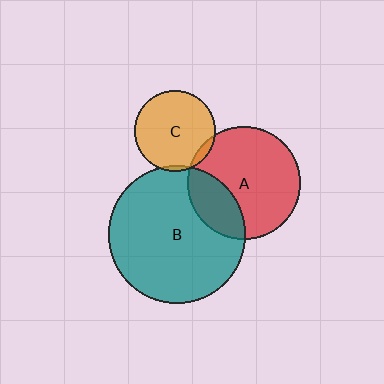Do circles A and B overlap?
Yes.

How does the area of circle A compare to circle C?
Approximately 2.0 times.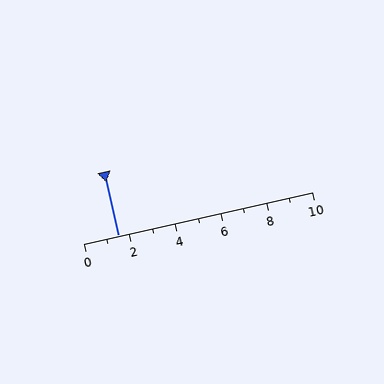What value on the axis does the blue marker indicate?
The marker indicates approximately 1.5.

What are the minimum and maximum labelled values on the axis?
The axis runs from 0 to 10.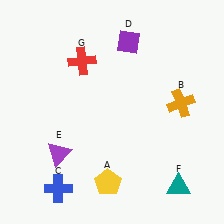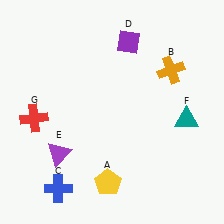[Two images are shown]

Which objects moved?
The objects that moved are: the orange cross (B), the teal triangle (F), the red cross (G).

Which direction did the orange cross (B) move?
The orange cross (B) moved up.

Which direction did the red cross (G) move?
The red cross (G) moved down.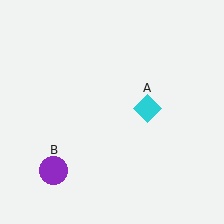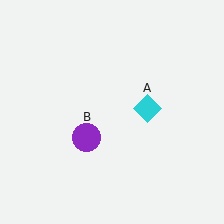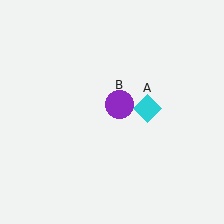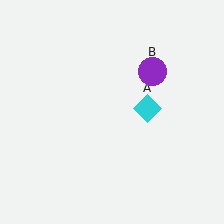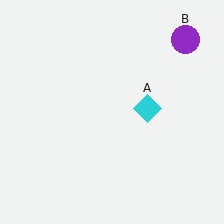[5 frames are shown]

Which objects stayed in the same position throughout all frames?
Cyan diamond (object A) remained stationary.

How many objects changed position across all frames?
1 object changed position: purple circle (object B).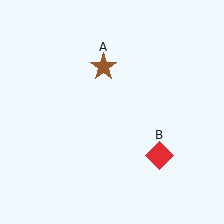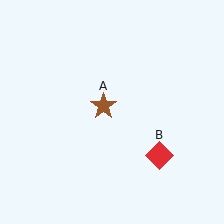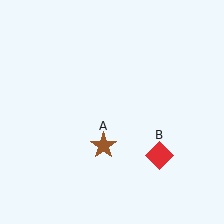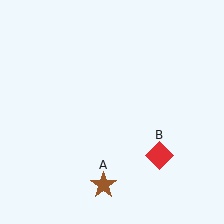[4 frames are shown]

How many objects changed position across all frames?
1 object changed position: brown star (object A).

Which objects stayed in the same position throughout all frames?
Red diamond (object B) remained stationary.